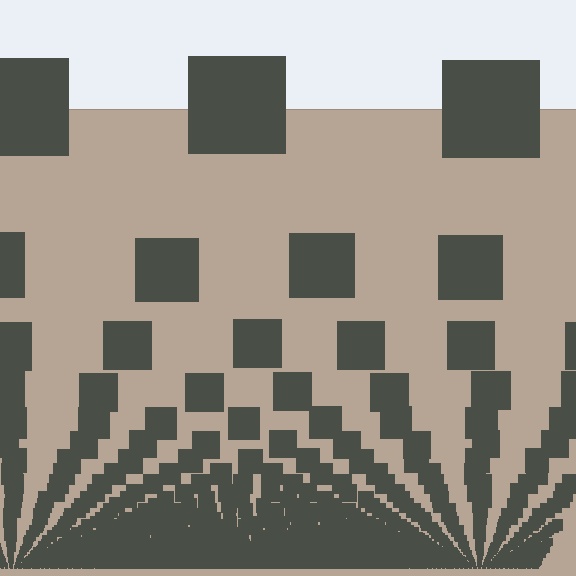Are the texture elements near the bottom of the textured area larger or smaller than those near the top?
Smaller. The gradient is inverted — elements near the bottom are smaller and denser.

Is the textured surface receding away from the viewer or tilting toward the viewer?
The surface appears to tilt toward the viewer. Texture elements get larger and sparser toward the top.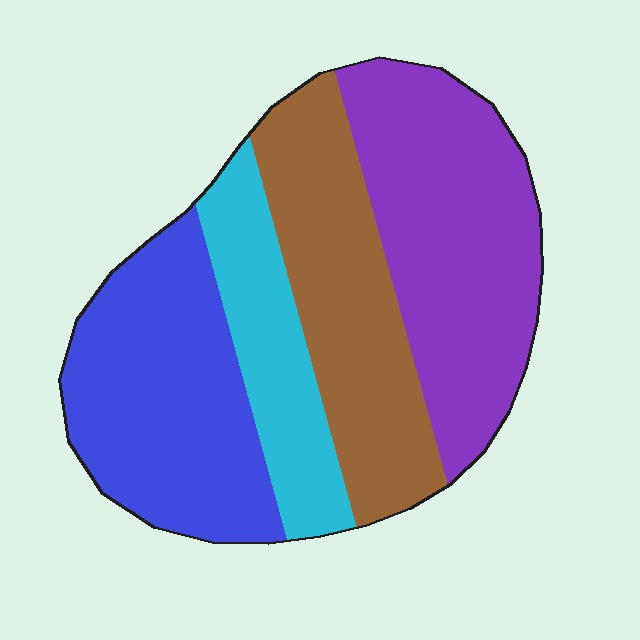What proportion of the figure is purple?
Purple takes up about one third (1/3) of the figure.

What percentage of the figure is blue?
Blue takes up about one quarter (1/4) of the figure.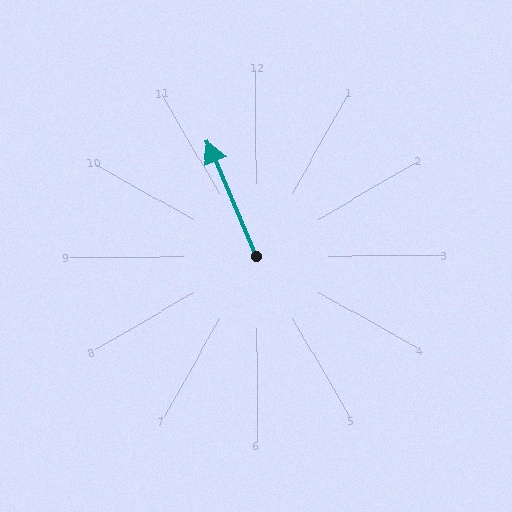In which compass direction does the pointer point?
Northwest.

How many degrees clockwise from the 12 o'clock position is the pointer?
Approximately 337 degrees.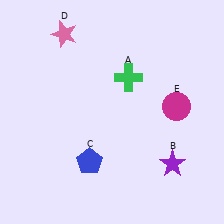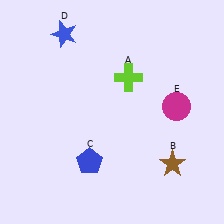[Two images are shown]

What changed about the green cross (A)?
In Image 1, A is green. In Image 2, it changed to lime.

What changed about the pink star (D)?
In Image 1, D is pink. In Image 2, it changed to blue.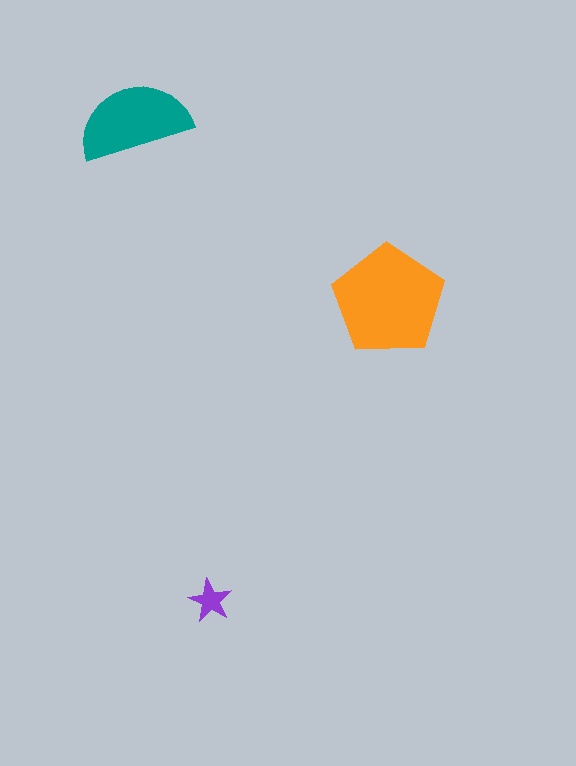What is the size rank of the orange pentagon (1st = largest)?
1st.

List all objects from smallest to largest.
The purple star, the teal semicircle, the orange pentagon.